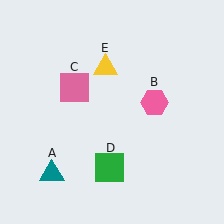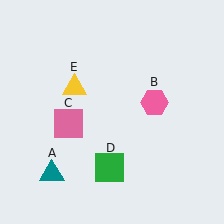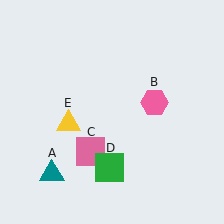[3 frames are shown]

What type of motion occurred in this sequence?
The pink square (object C), yellow triangle (object E) rotated counterclockwise around the center of the scene.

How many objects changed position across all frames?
2 objects changed position: pink square (object C), yellow triangle (object E).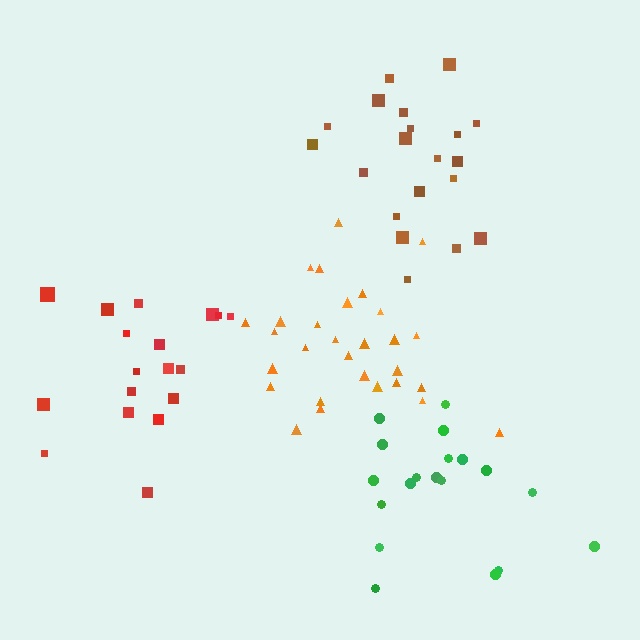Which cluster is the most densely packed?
Orange.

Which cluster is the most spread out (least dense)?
Red.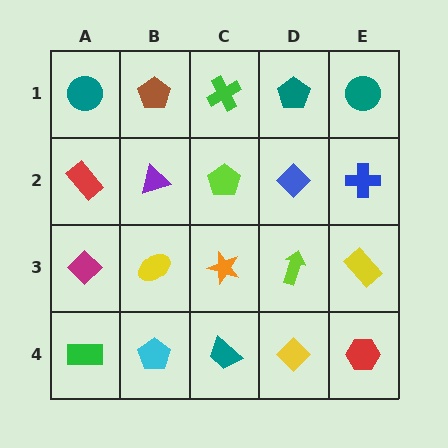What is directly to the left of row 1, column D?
A green cross.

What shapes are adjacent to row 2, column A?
A teal circle (row 1, column A), a magenta diamond (row 3, column A), a purple triangle (row 2, column B).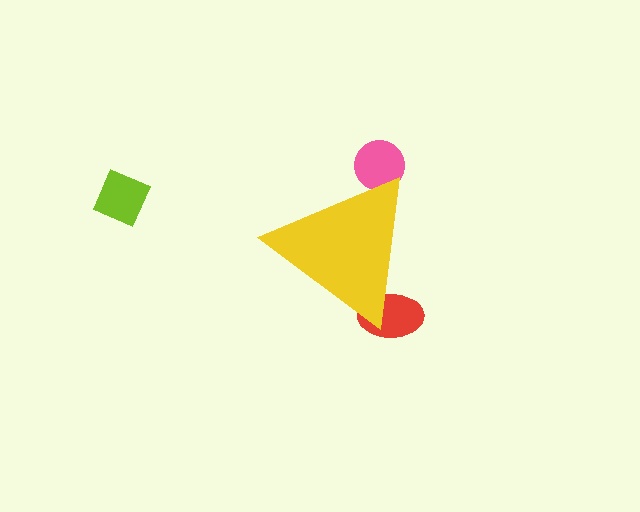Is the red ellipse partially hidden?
Yes, the red ellipse is partially hidden behind the yellow triangle.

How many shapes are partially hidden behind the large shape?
2 shapes are partially hidden.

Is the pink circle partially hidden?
Yes, the pink circle is partially hidden behind the yellow triangle.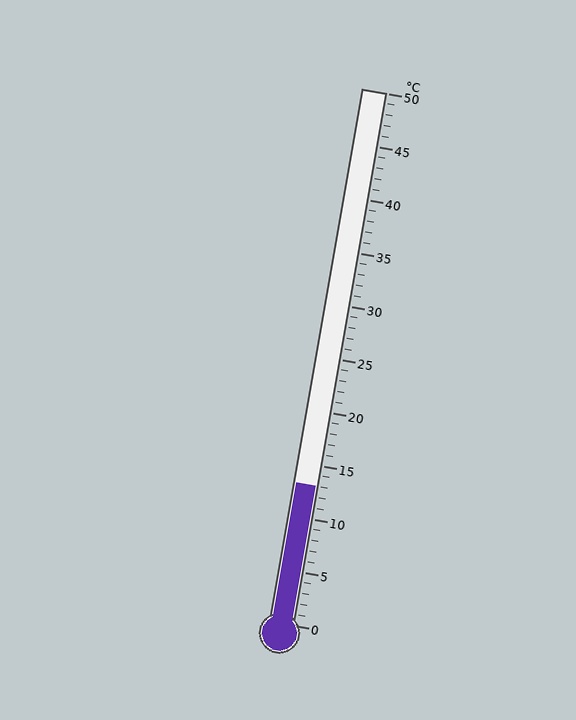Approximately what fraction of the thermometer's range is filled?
The thermometer is filled to approximately 25% of its range.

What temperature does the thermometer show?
The thermometer shows approximately 13°C.